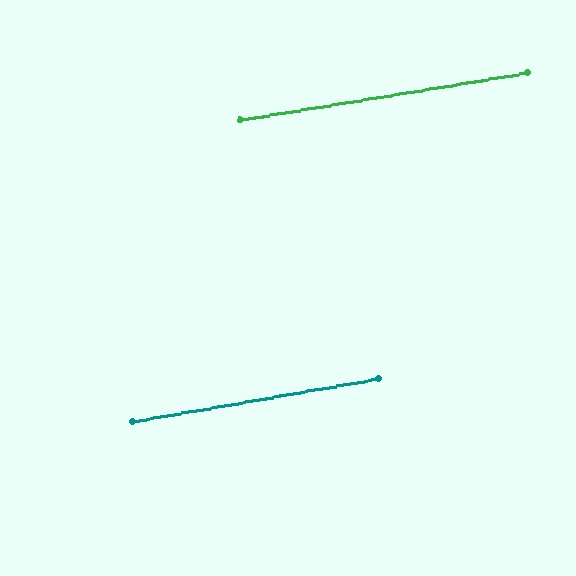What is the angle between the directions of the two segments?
Approximately 0 degrees.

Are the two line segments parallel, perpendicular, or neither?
Parallel — their directions differ by only 0.2°.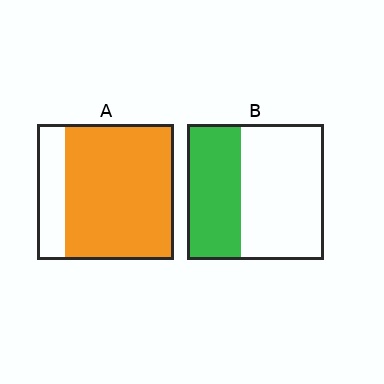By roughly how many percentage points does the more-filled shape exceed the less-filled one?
By roughly 40 percentage points (A over B).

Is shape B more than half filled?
No.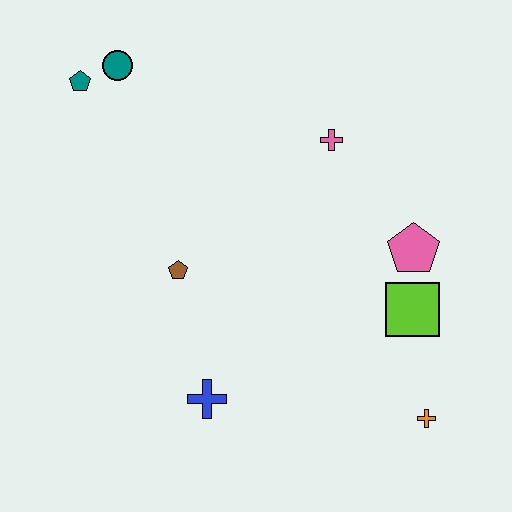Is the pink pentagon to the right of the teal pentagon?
Yes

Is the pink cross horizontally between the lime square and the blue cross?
Yes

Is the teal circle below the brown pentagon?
No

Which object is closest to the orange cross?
The lime square is closest to the orange cross.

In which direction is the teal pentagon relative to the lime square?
The teal pentagon is to the left of the lime square.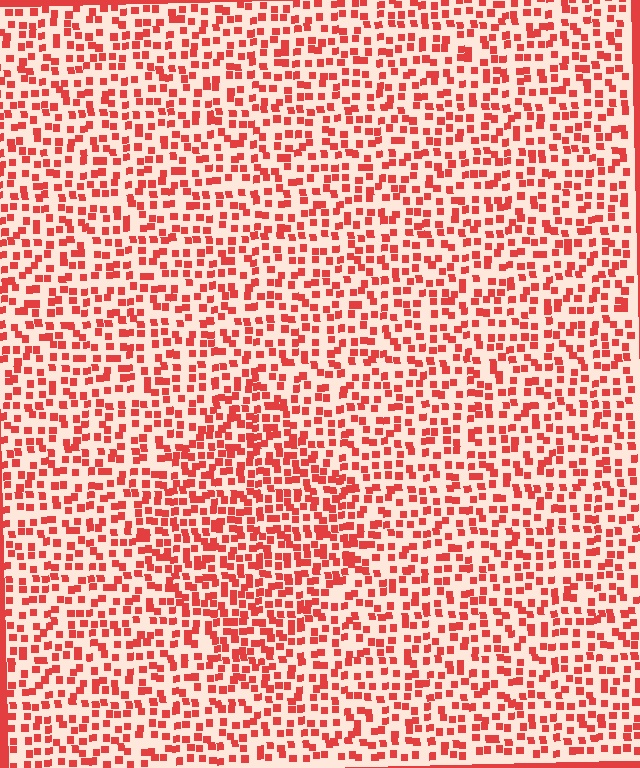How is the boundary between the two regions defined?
The boundary is defined by a change in element density (approximately 1.5x ratio). All elements are the same color, size, and shape.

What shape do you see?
I see a diamond.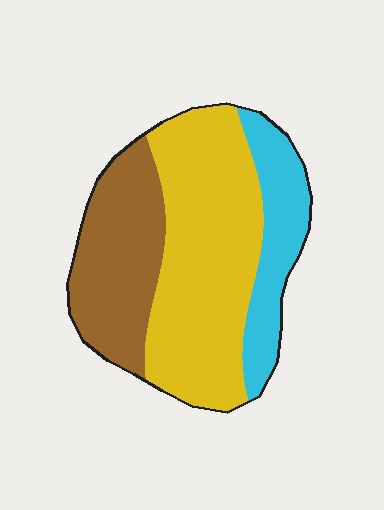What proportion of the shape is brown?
Brown covers about 30% of the shape.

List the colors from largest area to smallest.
From largest to smallest: yellow, brown, cyan.